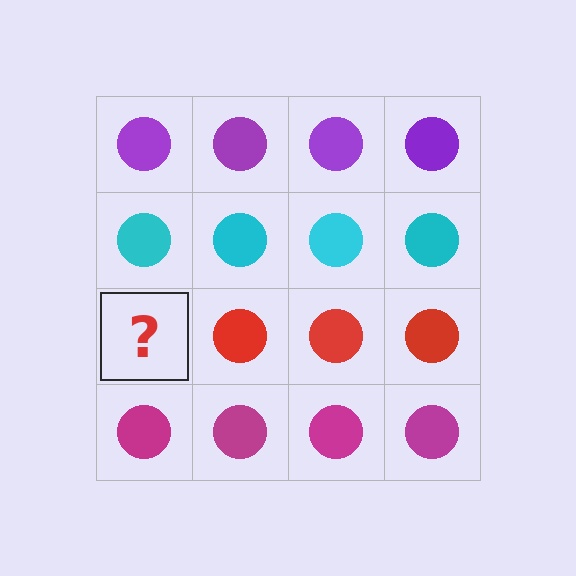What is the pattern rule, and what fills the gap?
The rule is that each row has a consistent color. The gap should be filled with a red circle.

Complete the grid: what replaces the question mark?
The question mark should be replaced with a red circle.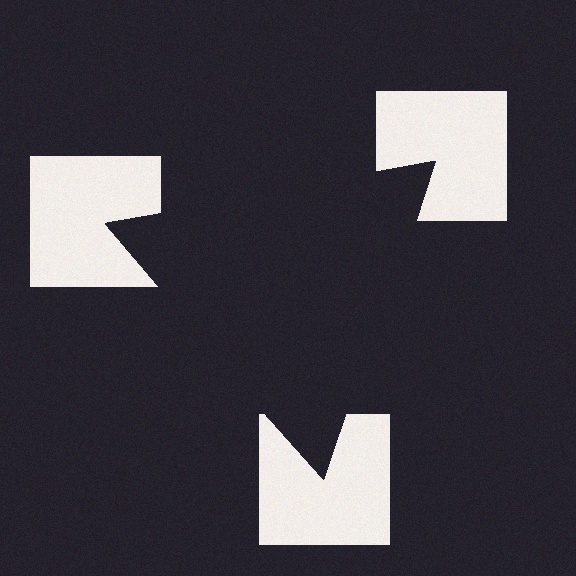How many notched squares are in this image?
There are 3 — one at each vertex of the illusory triangle.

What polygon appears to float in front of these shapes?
An illusory triangle — its edges are inferred from the aligned wedge cuts in the notched squares, not physically drawn.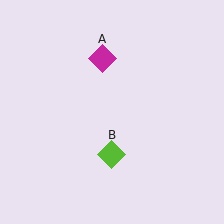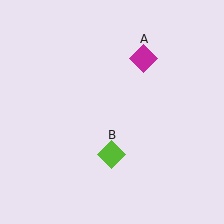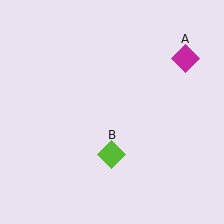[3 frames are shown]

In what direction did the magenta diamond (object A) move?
The magenta diamond (object A) moved right.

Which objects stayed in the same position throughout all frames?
Lime diamond (object B) remained stationary.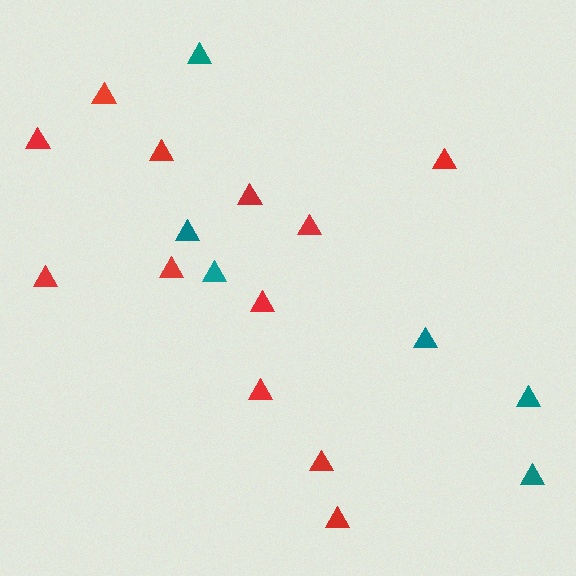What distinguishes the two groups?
There are 2 groups: one group of red triangles (12) and one group of teal triangles (6).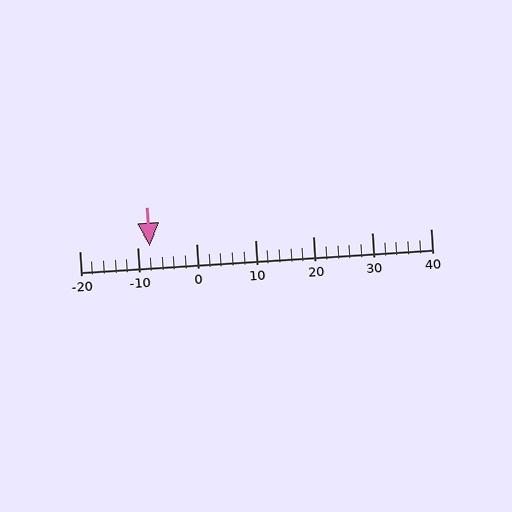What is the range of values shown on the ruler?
The ruler shows values from -20 to 40.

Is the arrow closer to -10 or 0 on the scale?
The arrow is closer to -10.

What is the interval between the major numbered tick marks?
The major tick marks are spaced 10 units apart.